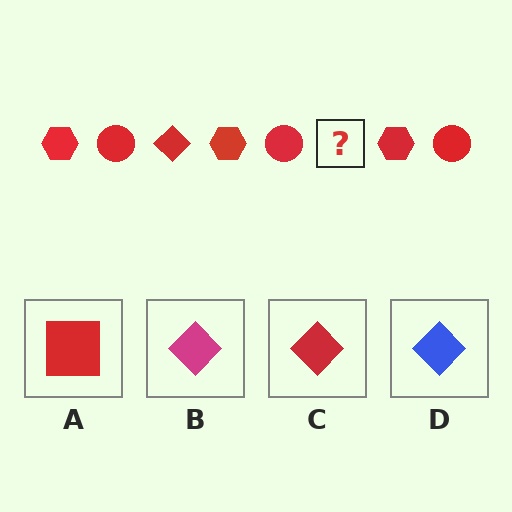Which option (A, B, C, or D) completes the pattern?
C.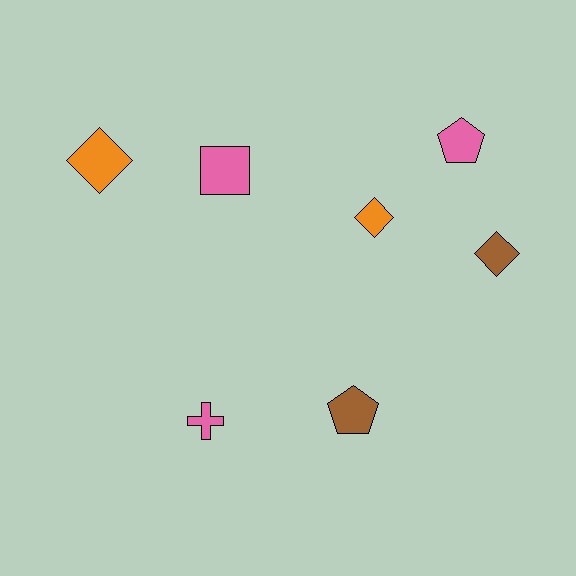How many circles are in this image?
There are no circles.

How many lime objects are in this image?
There are no lime objects.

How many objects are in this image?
There are 7 objects.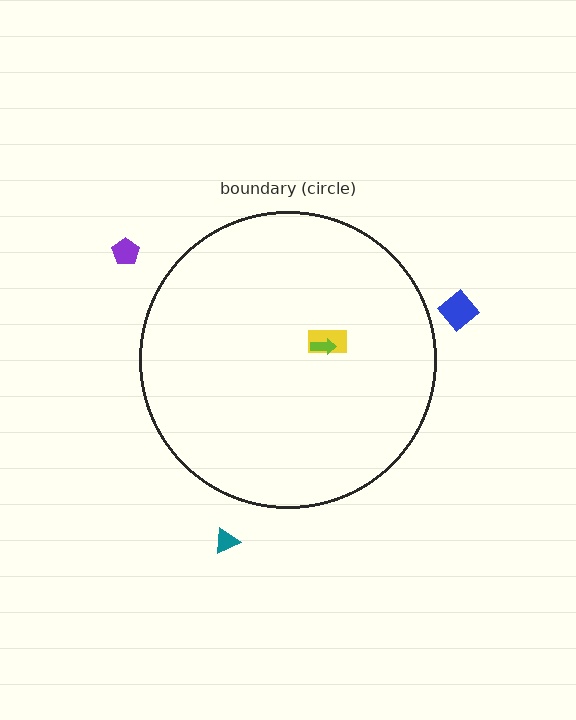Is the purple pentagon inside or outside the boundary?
Outside.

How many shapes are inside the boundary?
2 inside, 3 outside.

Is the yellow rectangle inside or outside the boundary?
Inside.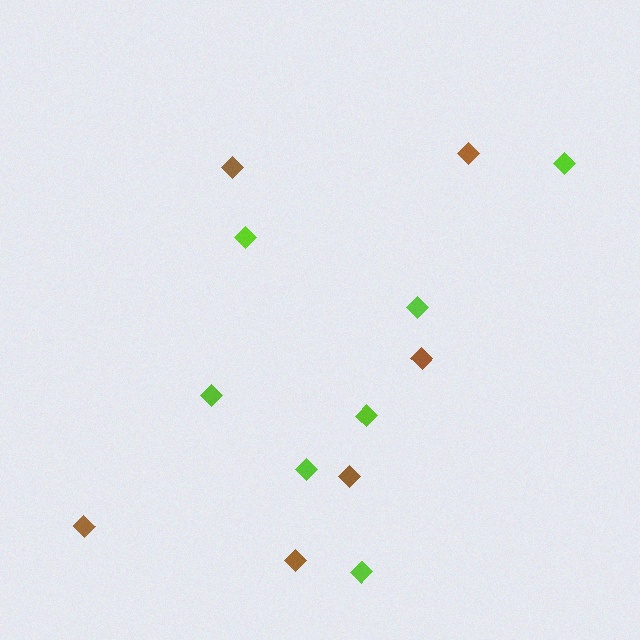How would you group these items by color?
There are 2 groups: one group of lime diamonds (7) and one group of brown diamonds (6).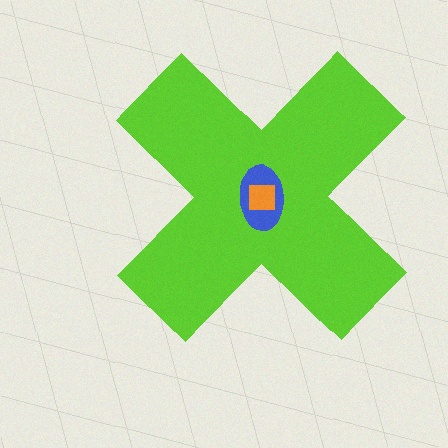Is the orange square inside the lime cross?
Yes.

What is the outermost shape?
The lime cross.